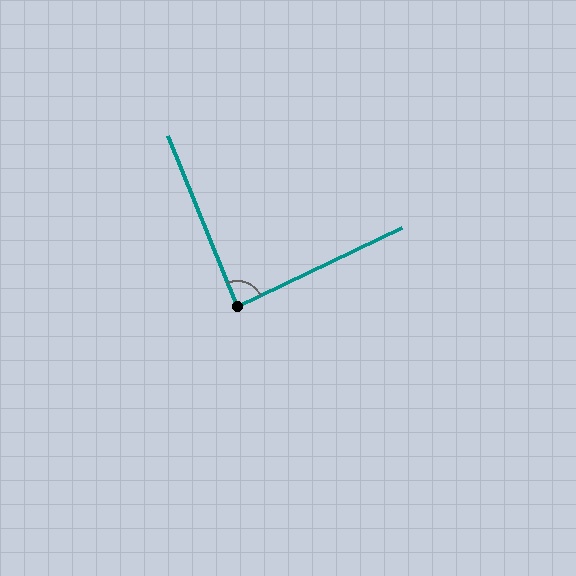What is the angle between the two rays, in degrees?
Approximately 87 degrees.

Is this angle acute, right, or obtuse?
It is approximately a right angle.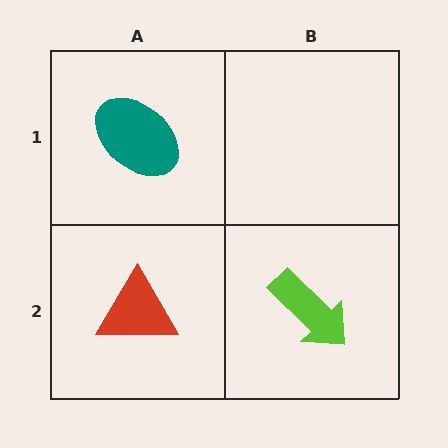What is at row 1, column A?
A teal ellipse.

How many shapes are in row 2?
2 shapes.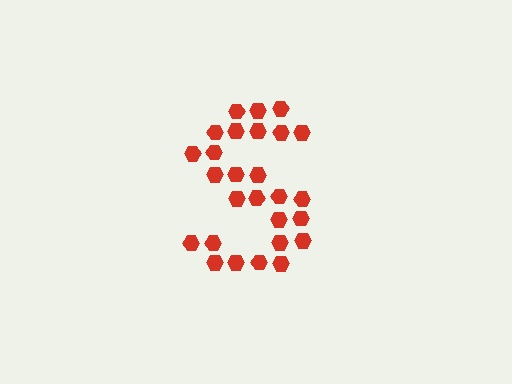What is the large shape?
The large shape is the letter S.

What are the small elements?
The small elements are hexagons.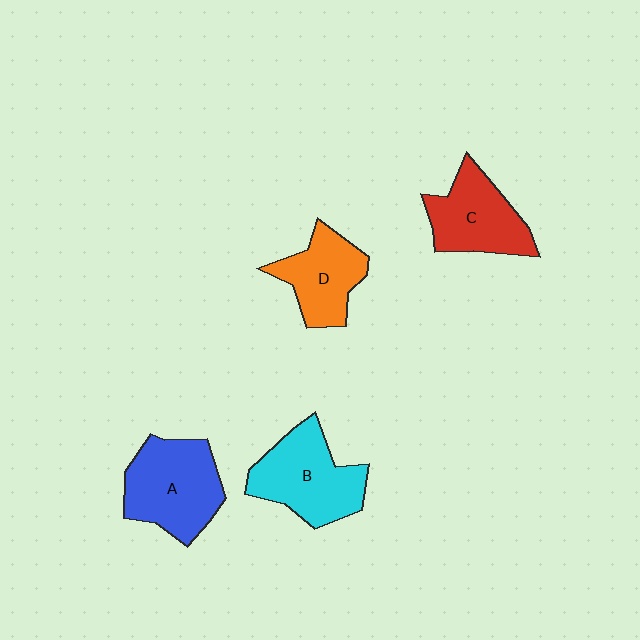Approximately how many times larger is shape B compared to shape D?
Approximately 1.3 times.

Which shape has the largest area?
Shape A (blue).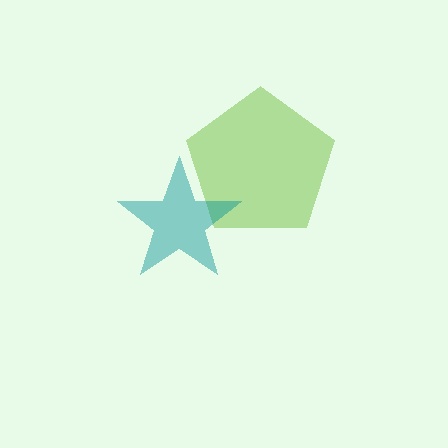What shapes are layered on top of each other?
The layered shapes are: a lime pentagon, a teal star.